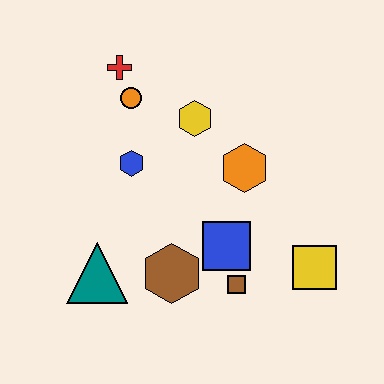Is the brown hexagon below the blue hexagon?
Yes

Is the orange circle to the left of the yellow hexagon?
Yes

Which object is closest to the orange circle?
The red cross is closest to the orange circle.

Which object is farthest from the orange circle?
The yellow square is farthest from the orange circle.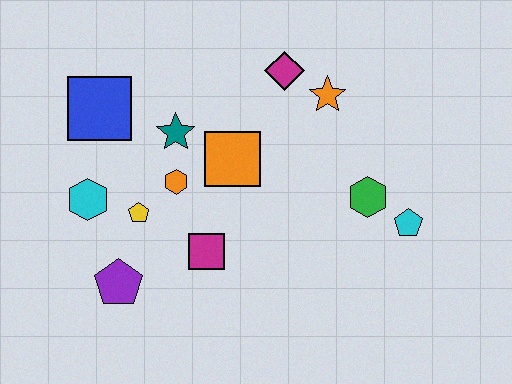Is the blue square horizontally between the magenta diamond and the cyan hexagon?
Yes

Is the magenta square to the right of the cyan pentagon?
No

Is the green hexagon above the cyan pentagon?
Yes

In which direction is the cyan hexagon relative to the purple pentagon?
The cyan hexagon is above the purple pentagon.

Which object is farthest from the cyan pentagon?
The blue square is farthest from the cyan pentagon.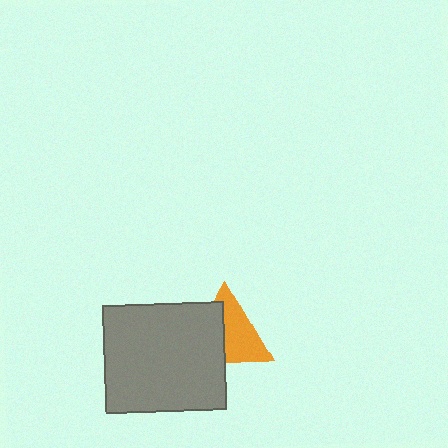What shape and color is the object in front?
The object in front is a gray rectangle.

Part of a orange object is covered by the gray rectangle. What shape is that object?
It is a triangle.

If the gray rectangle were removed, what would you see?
You would see the complete orange triangle.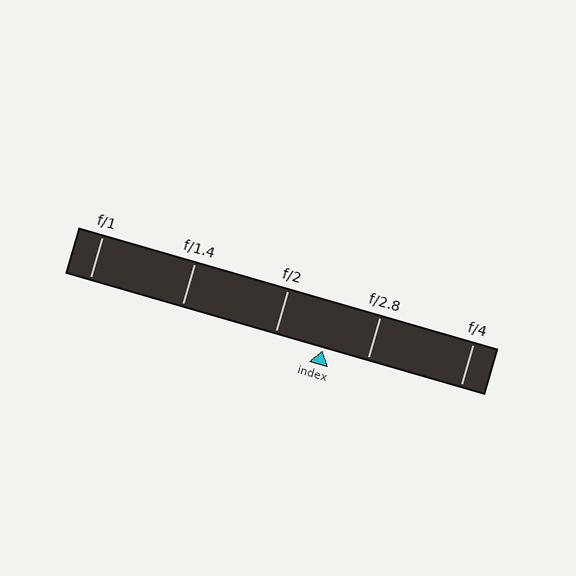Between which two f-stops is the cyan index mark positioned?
The index mark is between f/2 and f/2.8.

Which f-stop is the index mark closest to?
The index mark is closest to f/2.8.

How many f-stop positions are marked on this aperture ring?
There are 5 f-stop positions marked.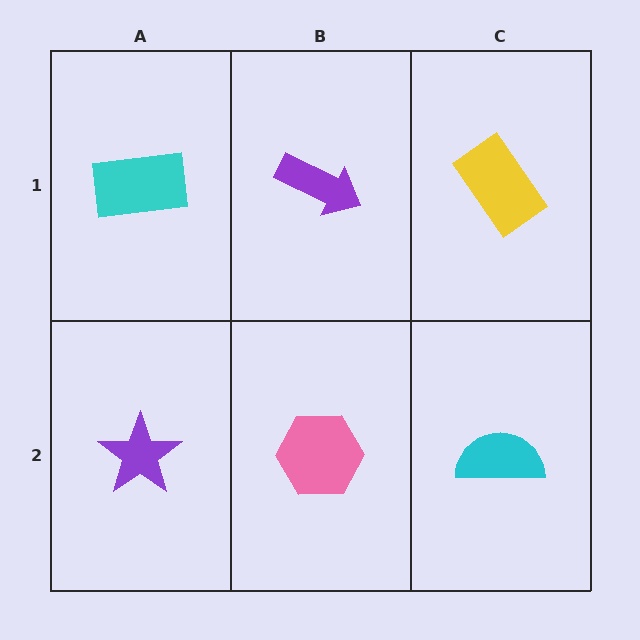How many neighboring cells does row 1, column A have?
2.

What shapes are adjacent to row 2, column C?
A yellow rectangle (row 1, column C), a pink hexagon (row 2, column B).